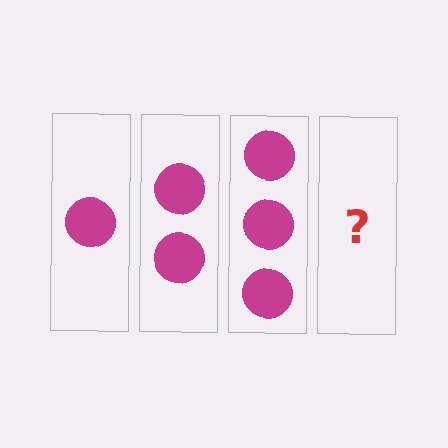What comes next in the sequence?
The next element should be 4 circles.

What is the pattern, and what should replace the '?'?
The pattern is that each step adds one more circle. The '?' should be 4 circles.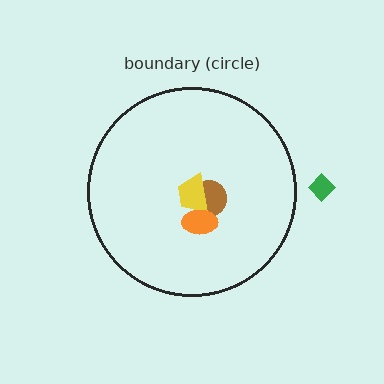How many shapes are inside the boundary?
3 inside, 1 outside.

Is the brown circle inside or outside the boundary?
Inside.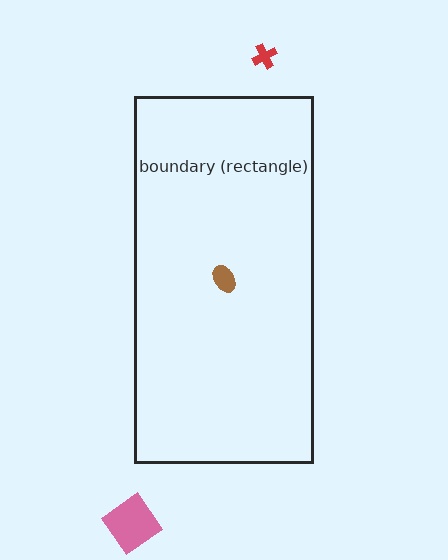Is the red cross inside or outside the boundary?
Outside.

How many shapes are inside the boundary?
1 inside, 2 outside.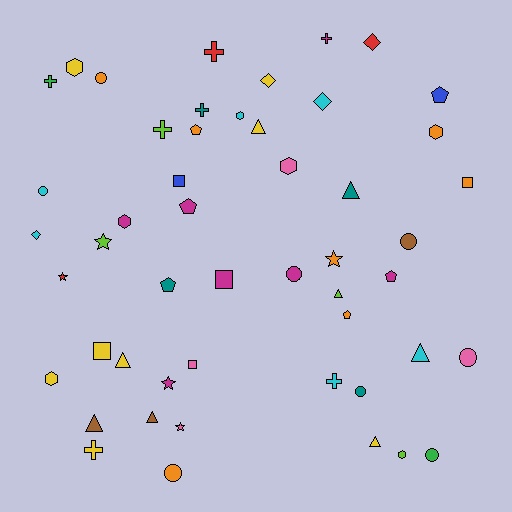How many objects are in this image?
There are 50 objects.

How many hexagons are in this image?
There are 7 hexagons.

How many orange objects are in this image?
There are 7 orange objects.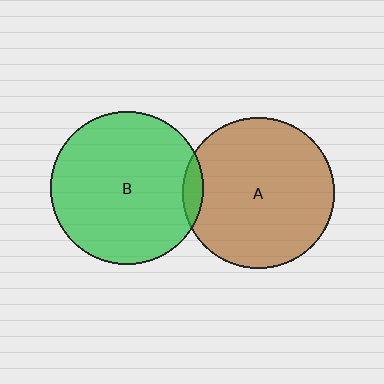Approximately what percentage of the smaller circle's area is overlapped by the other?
Approximately 5%.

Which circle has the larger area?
Circle B (green).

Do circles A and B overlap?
Yes.